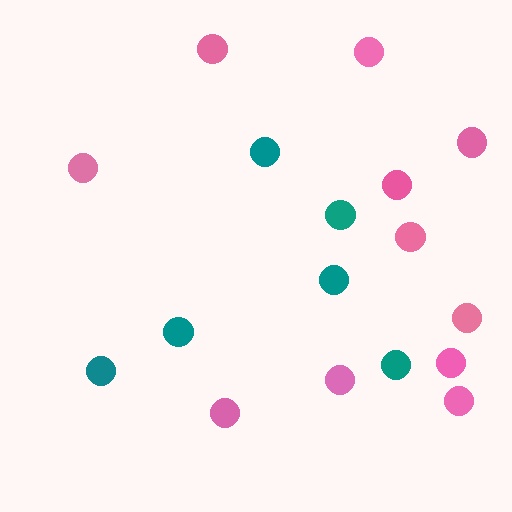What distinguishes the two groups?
There are 2 groups: one group of pink circles (11) and one group of teal circles (6).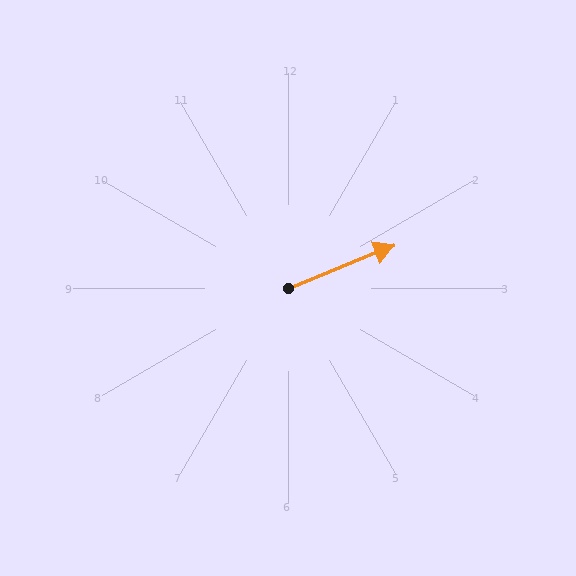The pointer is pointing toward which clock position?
Roughly 2 o'clock.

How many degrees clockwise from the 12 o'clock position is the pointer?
Approximately 68 degrees.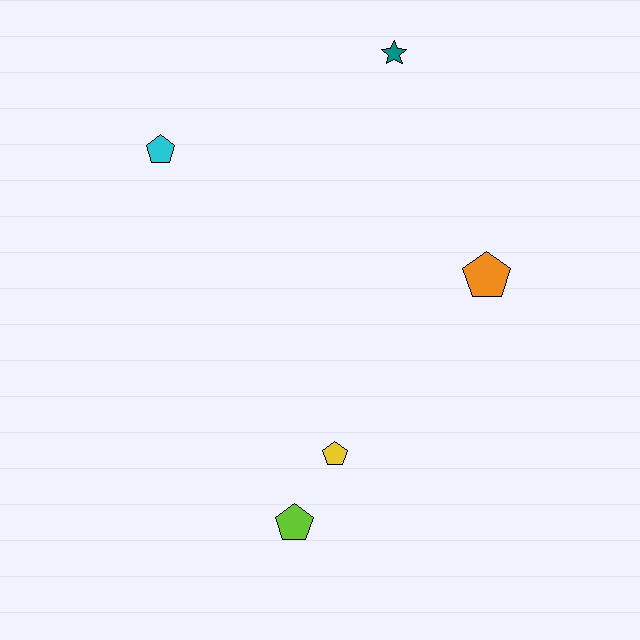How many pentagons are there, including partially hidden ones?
There are 4 pentagons.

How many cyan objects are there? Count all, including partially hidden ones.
There is 1 cyan object.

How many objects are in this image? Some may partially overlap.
There are 5 objects.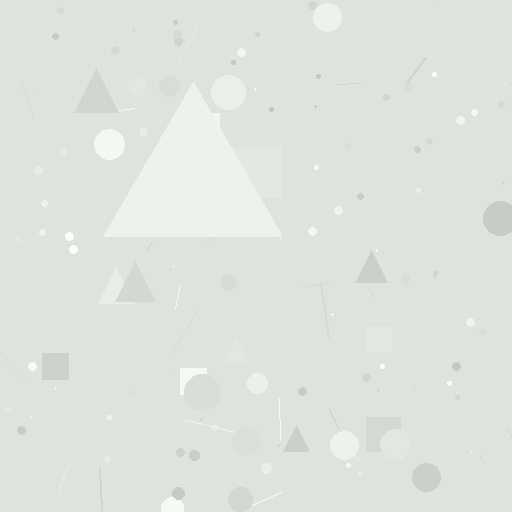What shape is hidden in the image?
A triangle is hidden in the image.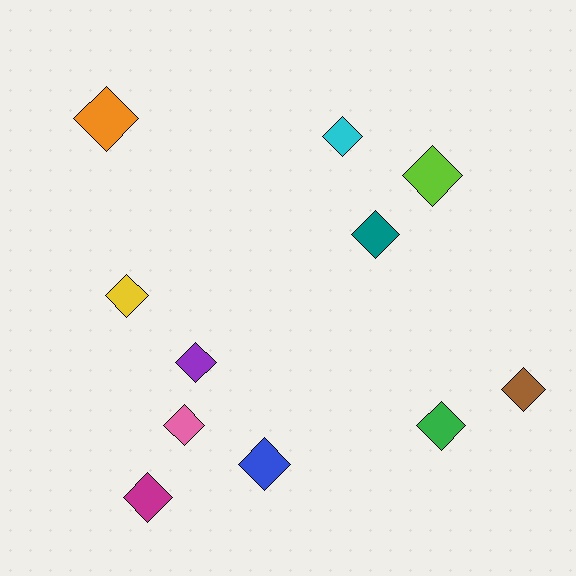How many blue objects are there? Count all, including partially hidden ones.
There is 1 blue object.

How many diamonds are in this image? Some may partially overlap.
There are 11 diamonds.